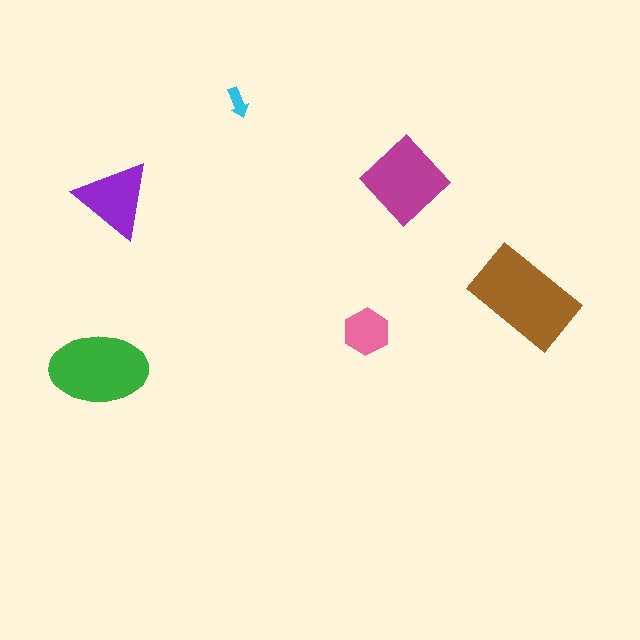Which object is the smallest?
The cyan arrow.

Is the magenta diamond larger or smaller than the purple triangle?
Larger.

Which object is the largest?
The brown rectangle.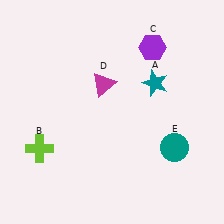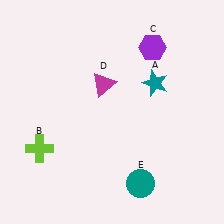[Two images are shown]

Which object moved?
The teal circle (E) moved down.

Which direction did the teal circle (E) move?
The teal circle (E) moved down.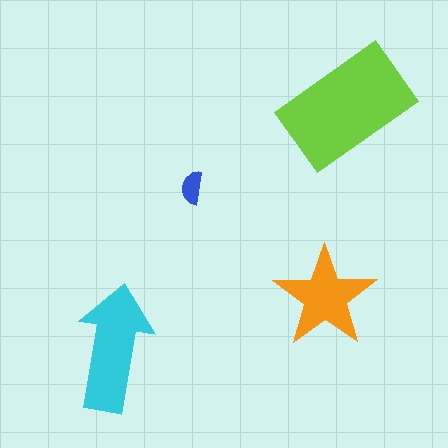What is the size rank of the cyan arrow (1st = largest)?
2nd.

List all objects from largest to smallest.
The lime rectangle, the cyan arrow, the orange star, the blue semicircle.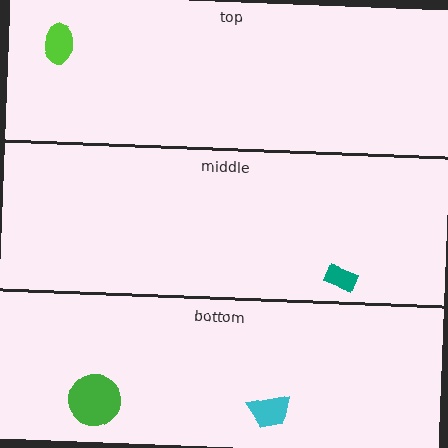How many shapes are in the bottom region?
2.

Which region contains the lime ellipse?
The top region.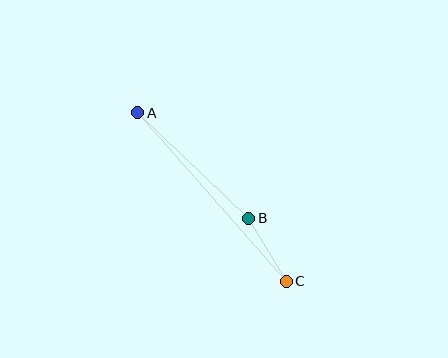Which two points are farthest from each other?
Points A and C are farthest from each other.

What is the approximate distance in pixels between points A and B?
The distance between A and B is approximately 153 pixels.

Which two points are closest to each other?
Points B and C are closest to each other.